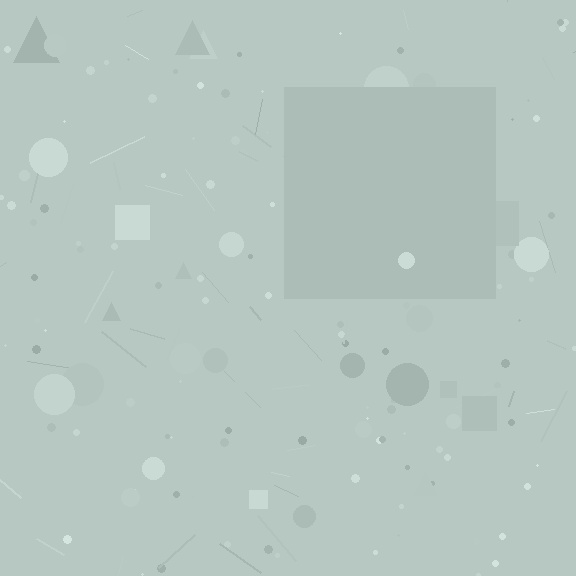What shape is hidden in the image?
A square is hidden in the image.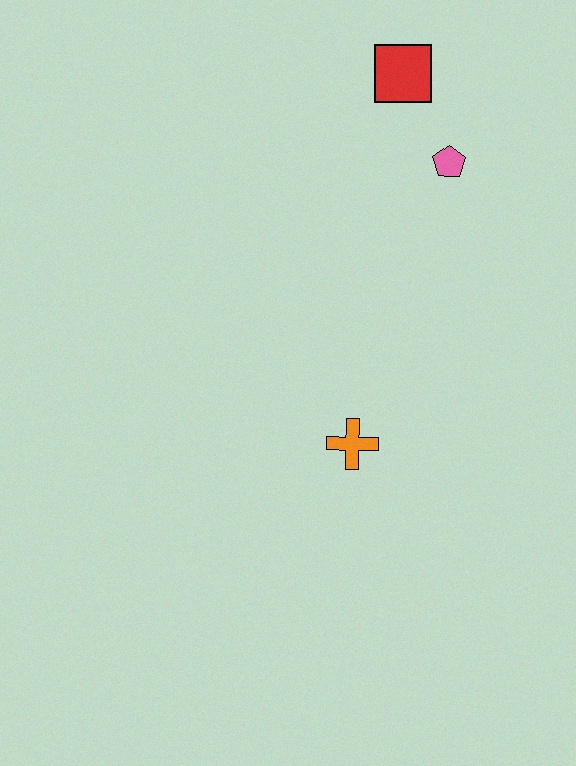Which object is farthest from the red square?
The orange cross is farthest from the red square.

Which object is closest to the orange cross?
The pink pentagon is closest to the orange cross.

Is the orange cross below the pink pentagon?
Yes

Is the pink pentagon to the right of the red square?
Yes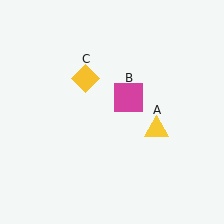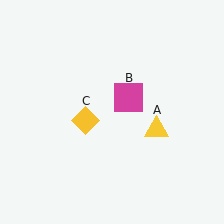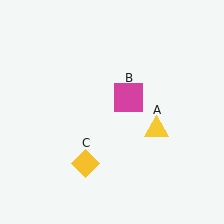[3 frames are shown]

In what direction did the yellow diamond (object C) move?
The yellow diamond (object C) moved down.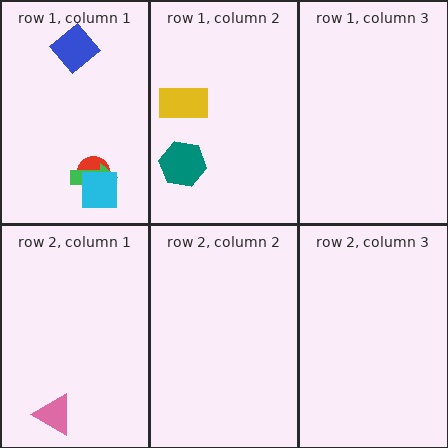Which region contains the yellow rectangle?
The row 1, column 2 region.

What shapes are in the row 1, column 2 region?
The yellow rectangle, the teal hexagon.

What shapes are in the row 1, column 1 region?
The red circle, the blue diamond, the green arrow, the cyan square.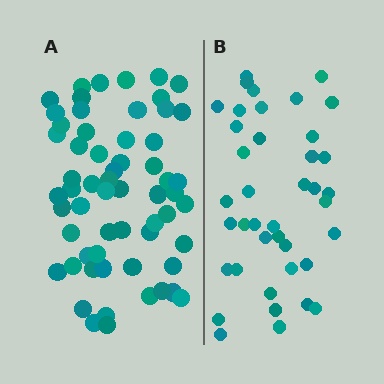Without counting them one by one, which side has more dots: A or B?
Region A (the left region) has more dots.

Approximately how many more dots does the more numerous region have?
Region A has approximately 20 more dots than region B.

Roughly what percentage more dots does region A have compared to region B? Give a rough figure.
About 50% more.